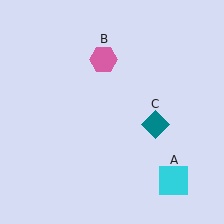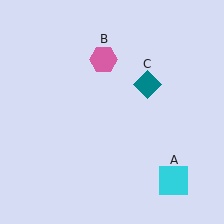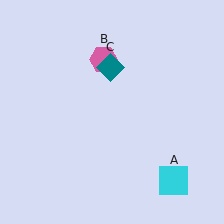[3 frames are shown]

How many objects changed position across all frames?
1 object changed position: teal diamond (object C).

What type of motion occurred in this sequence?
The teal diamond (object C) rotated counterclockwise around the center of the scene.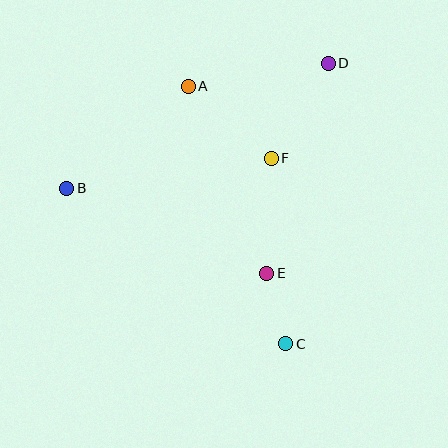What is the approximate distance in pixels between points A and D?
The distance between A and D is approximately 142 pixels.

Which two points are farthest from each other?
Points B and D are farthest from each other.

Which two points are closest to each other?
Points C and E are closest to each other.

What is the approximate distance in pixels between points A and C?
The distance between A and C is approximately 275 pixels.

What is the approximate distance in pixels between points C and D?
The distance between C and D is approximately 284 pixels.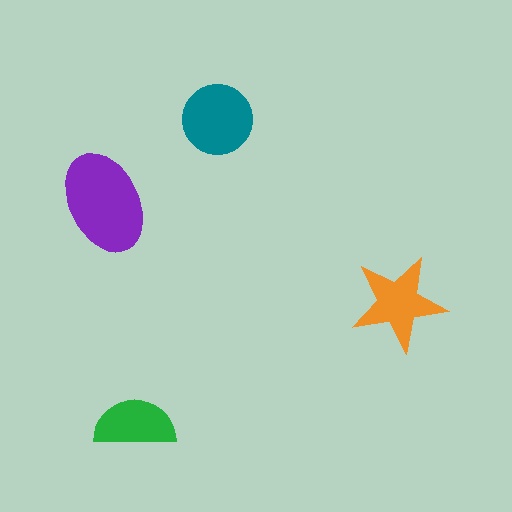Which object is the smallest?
The green semicircle.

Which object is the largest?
The purple ellipse.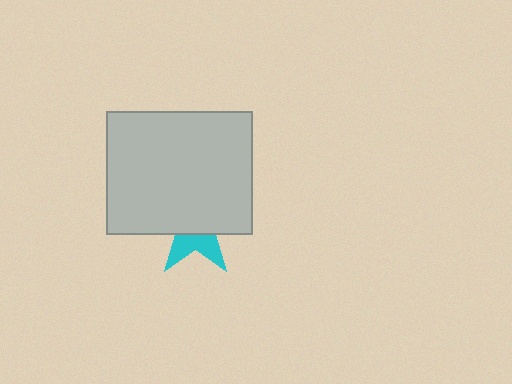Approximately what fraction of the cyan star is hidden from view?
Roughly 64% of the cyan star is hidden behind the light gray rectangle.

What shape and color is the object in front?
The object in front is a light gray rectangle.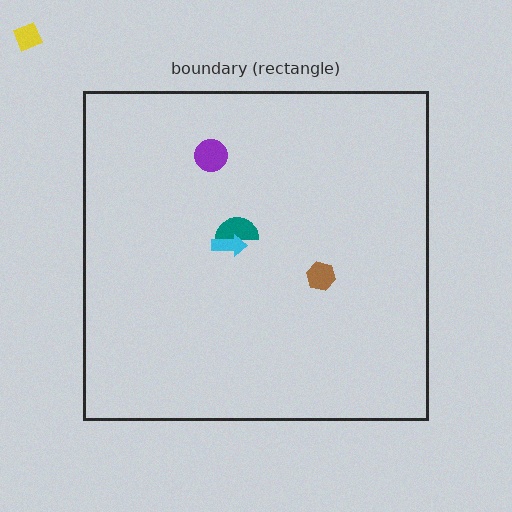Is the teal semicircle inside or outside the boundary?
Inside.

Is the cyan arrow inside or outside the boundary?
Inside.